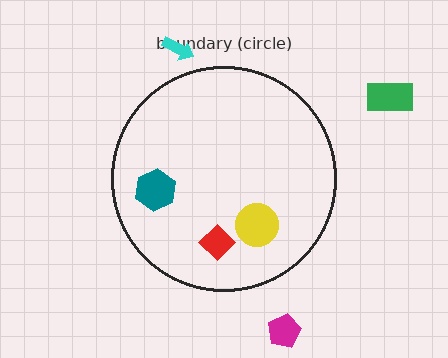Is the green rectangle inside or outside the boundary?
Outside.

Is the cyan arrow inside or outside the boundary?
Outside.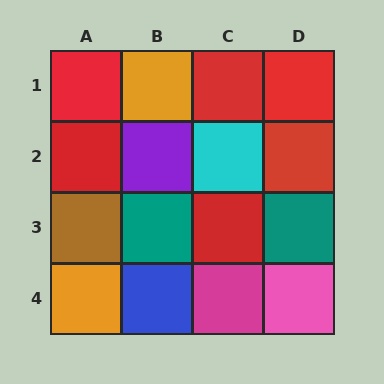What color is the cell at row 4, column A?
Orange.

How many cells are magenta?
1 cell is magenta.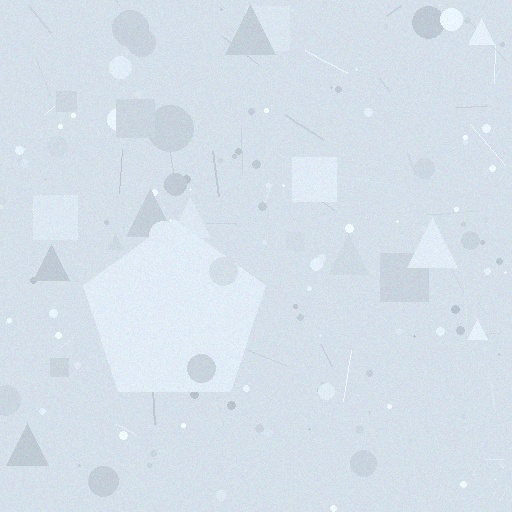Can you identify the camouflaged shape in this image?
The camouflaged shape is a pentagon.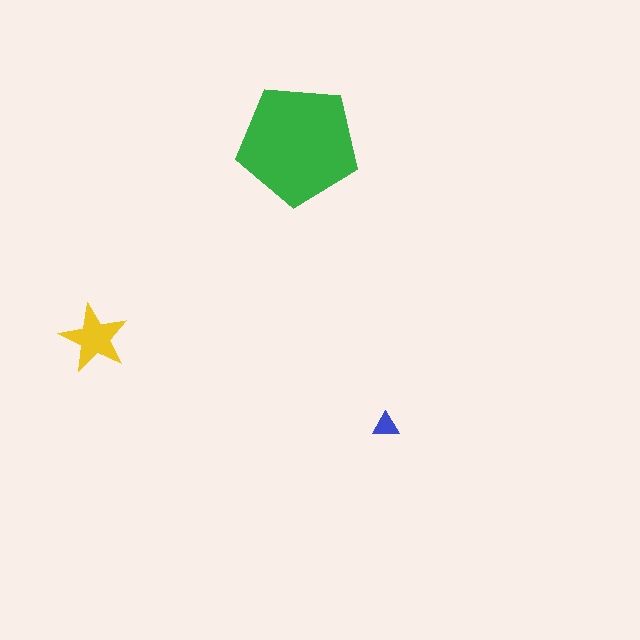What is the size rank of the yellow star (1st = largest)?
2nd.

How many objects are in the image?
There are 3 objects in the image.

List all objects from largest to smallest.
The green pentagon, the yellow star, the blue triangle.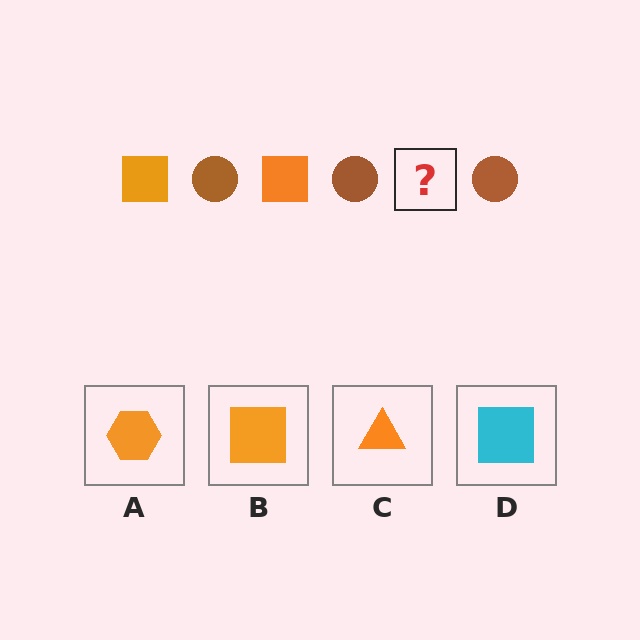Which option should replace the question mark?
Option B.